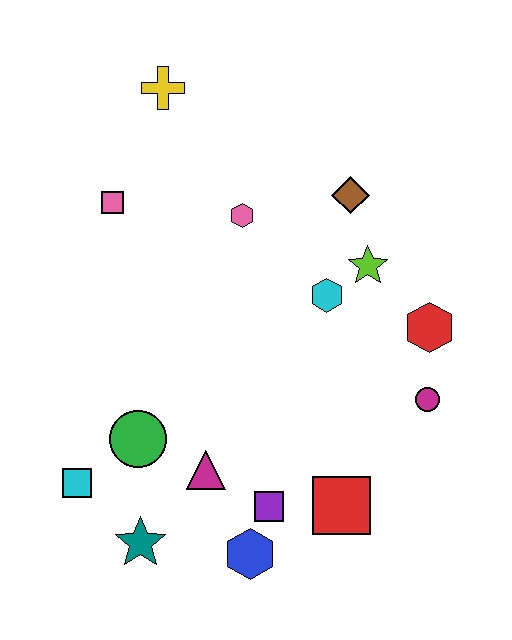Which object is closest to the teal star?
The cyan square is closest to the teal star.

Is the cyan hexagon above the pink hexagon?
No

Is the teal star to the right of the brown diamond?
No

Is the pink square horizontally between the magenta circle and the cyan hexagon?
No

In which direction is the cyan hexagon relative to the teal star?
The cyan hexagon is above the teal star.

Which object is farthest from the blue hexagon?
The yellow cross is farthest from the blue hexagon.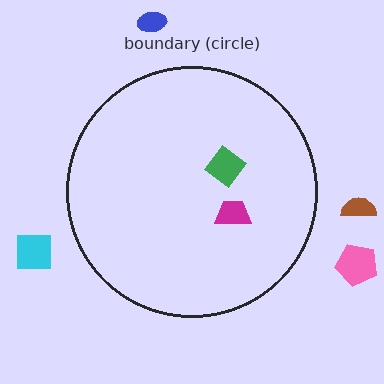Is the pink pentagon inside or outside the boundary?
Outside.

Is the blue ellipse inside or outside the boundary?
Outside.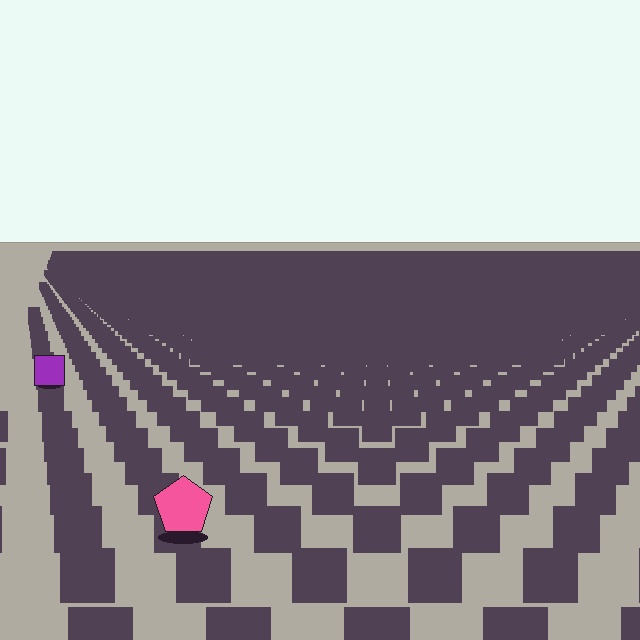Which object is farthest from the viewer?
The purple square is farthest from the viewer. It appears smaller and the ground texture around it is denser.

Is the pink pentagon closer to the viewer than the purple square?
Yes. The pink pentagon is closer — you can tell from the texture gradient: the ground texture is coarser near it.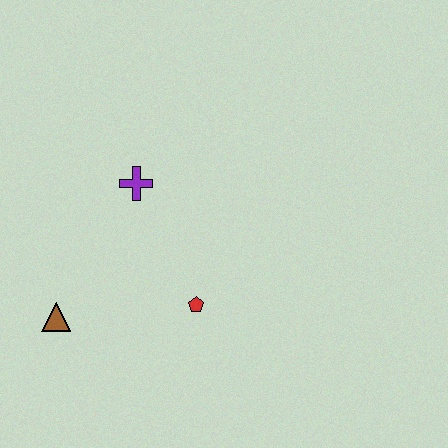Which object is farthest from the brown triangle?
The purple cross is farthest from the brown triangle.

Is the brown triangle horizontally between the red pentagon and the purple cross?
No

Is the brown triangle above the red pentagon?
No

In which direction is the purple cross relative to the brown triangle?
The purple cross is above the brown triangle.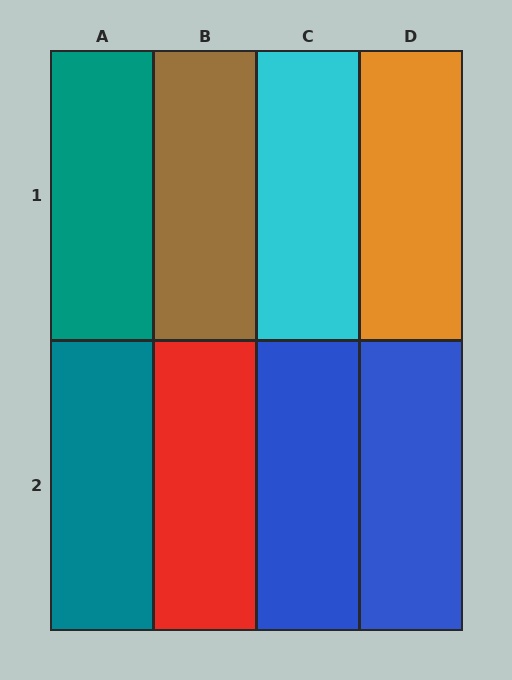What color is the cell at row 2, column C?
Blue.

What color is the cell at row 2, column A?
Teal.